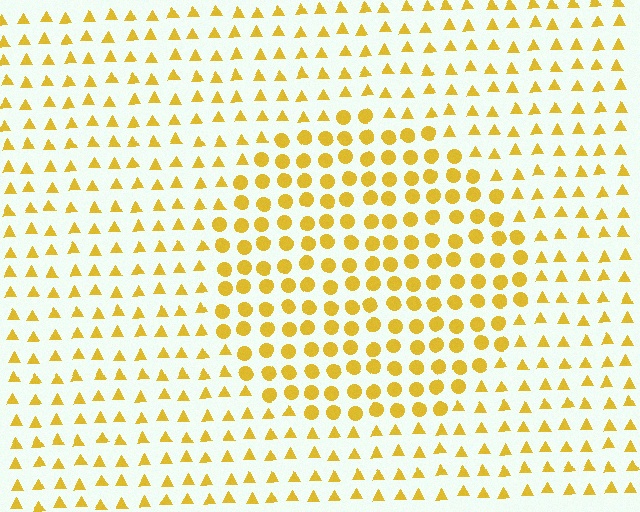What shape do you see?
I see a circle.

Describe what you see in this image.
The image is filled with small yellow elements arranged in a uniform grid. A circle-shaped region contains circles, while the surrounding area contains triangles. The boundary is defined purely by the change in element shape.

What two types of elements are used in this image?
The image uses circles inside the circle region and triangles outside it.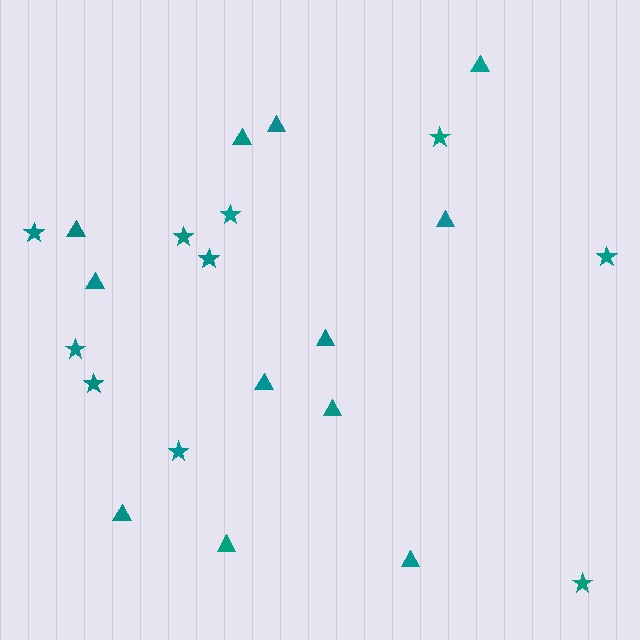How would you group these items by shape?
There are 2 groups: one group of triangles (12) and one group of stars (10).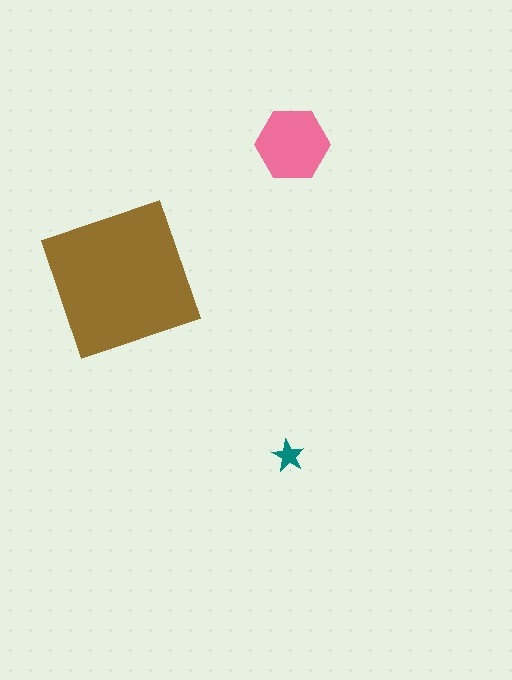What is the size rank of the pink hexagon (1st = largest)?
2nd.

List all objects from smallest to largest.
The teal star, the pink hexagon, the brown square.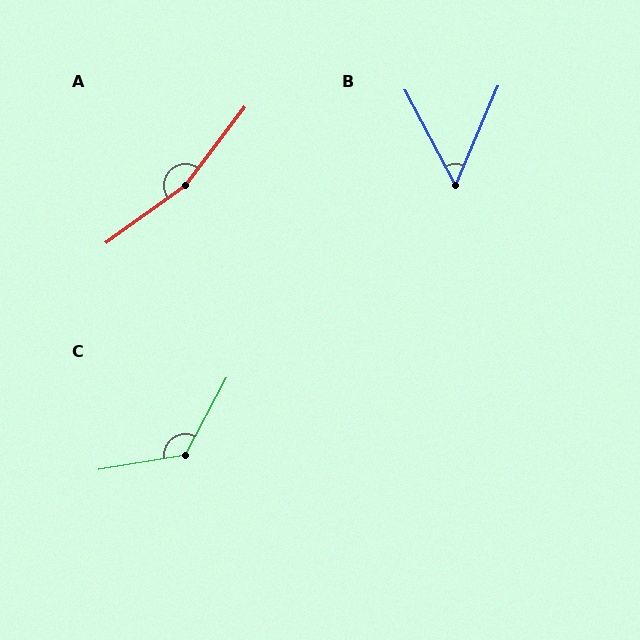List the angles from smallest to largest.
B (51°), C (127°), A (163°).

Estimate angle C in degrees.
Approximately 127 degrees.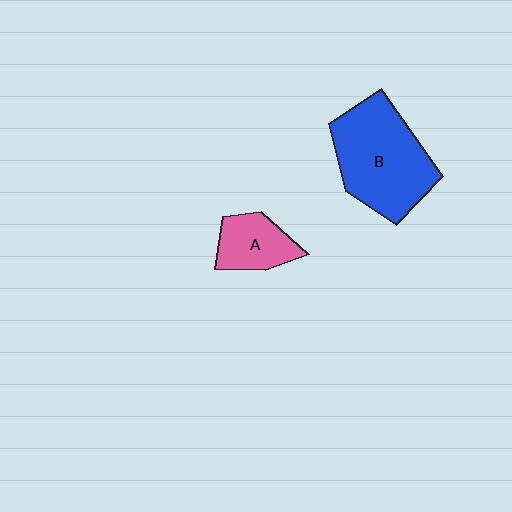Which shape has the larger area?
Shape B (blue).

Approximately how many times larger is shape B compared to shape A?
Approximately 2.3 times.